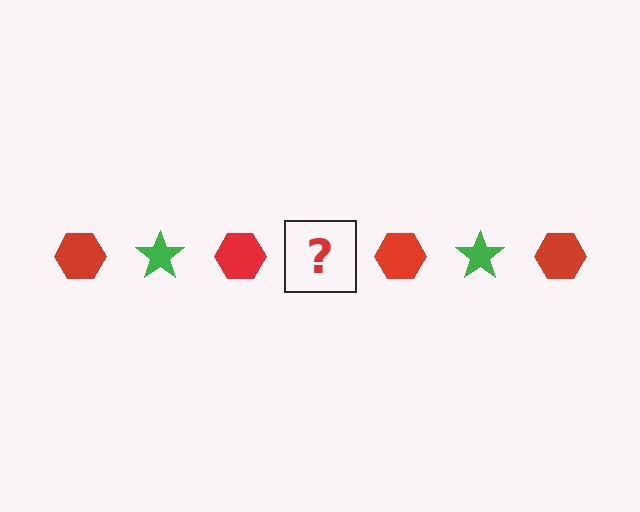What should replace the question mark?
The question mark should be replaced with a green star.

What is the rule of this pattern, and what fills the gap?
The rule is that the pattern alternates between red hexagon and green star. The gap should be filled with a green star.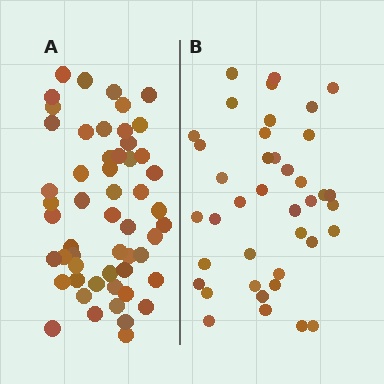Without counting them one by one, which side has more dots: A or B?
Region A (the left region) has more dots.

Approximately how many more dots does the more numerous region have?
Region A has approximately 15 more dots than region B.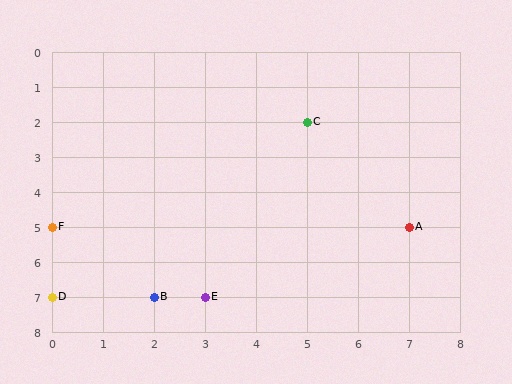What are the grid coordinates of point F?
Point F is at grid coordinates (0, 5).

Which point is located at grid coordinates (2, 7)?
Point B is at (2, 7).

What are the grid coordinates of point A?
Point A is at grid coordinates (7, 5).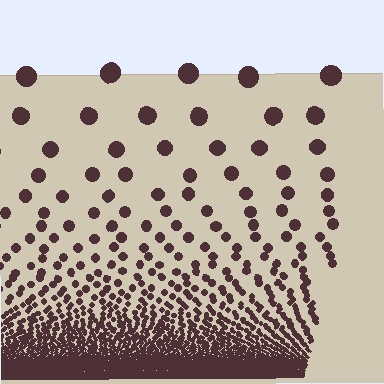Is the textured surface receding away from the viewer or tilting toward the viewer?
The surface appears to tilt toward the viewer. Texture elements get larger and sparser toward the top.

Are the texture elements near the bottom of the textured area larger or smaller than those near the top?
Smaller. The gradient is inverted — elements near the bottom are smaller and denser.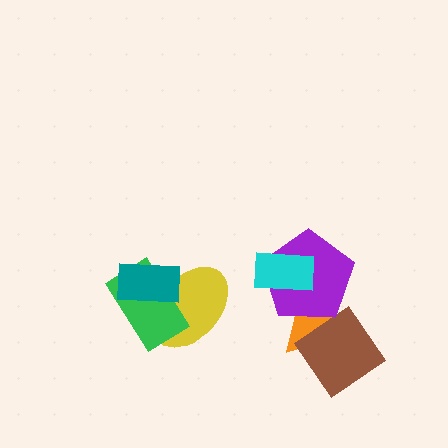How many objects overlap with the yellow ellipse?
2 objects overlap with the yellow ellipse.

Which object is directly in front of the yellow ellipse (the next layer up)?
The green rectangle is directly in front of the yellow ellipse.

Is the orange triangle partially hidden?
Yes, it is partially covered by another shape.